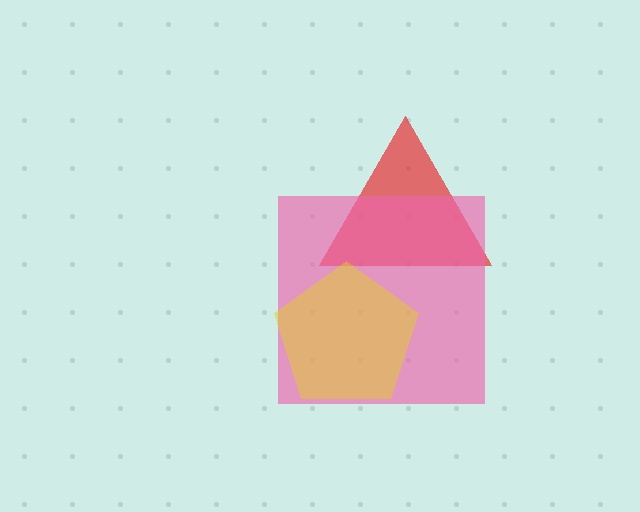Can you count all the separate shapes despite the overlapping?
Yes, there are 3 separate shapes.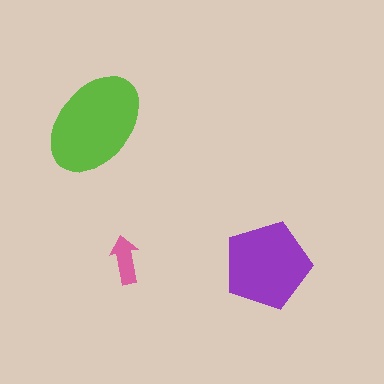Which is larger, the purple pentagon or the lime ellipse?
The lime ellipse.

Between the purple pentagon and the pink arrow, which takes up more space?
The purple pentagon.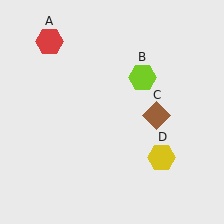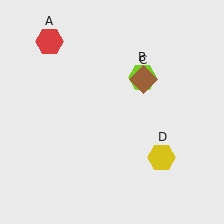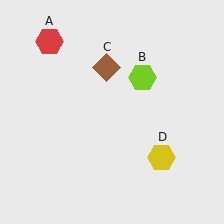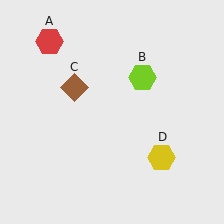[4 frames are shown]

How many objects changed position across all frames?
1 object changed position: brown diamond (object C).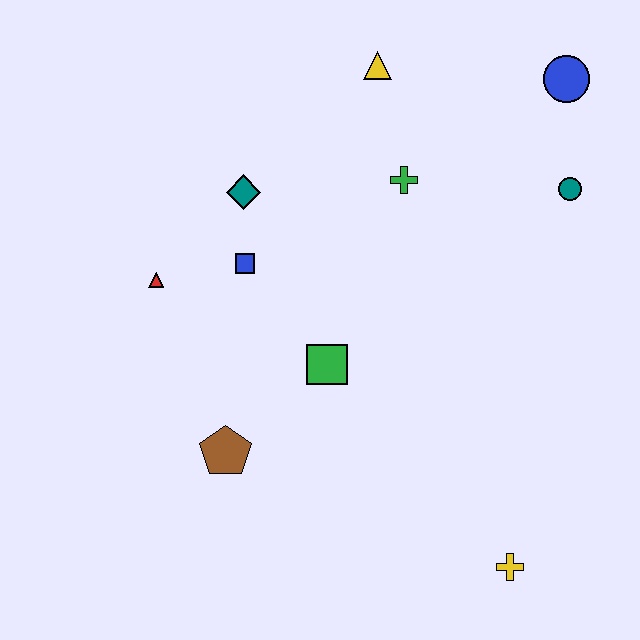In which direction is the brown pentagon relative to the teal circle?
The brown pentagon is to the left of the teal circle.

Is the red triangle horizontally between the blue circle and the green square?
No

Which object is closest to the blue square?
The teal diamond is closest to the blue square.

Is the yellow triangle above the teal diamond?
Yes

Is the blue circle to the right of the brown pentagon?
Yes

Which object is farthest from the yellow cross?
The yellow triangle is farthest from the yellow cross.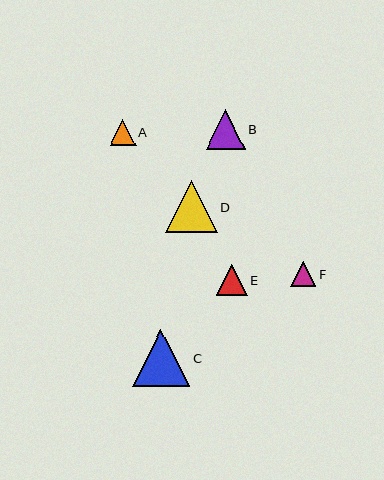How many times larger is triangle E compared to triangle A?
Triangle E is approximately 1.2 times the size of triangle A.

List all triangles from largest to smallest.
From largest to smallest: C, D, B, E, A, F.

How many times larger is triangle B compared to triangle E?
Triangle B is approximately 1.3 times the size of triangle E.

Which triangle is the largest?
Triangle C is the largest with a size of approximately 57 pixels.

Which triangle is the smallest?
Triangle F is the smallest with a size of approximately 25 pixels.